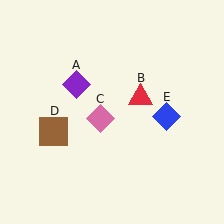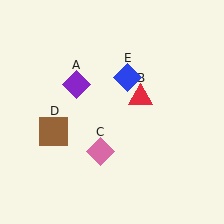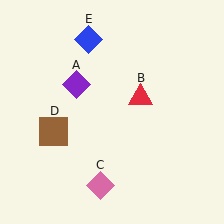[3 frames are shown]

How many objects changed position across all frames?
2 objects changed position: pink diamond (object C), blue diamond (object E).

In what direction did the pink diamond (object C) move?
The pink diamond (object C) moved down.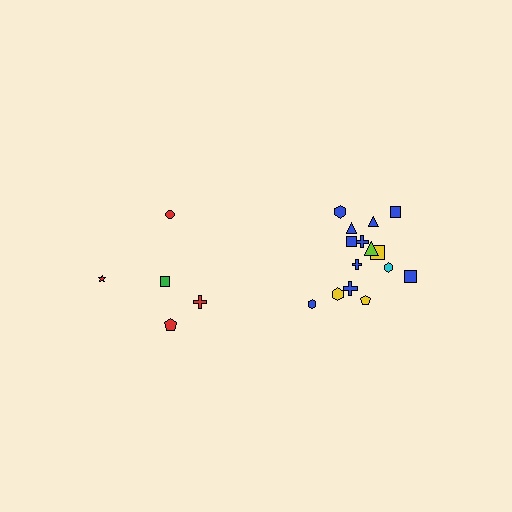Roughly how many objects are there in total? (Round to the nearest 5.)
Roughly 20 objects in total.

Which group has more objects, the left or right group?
The right group.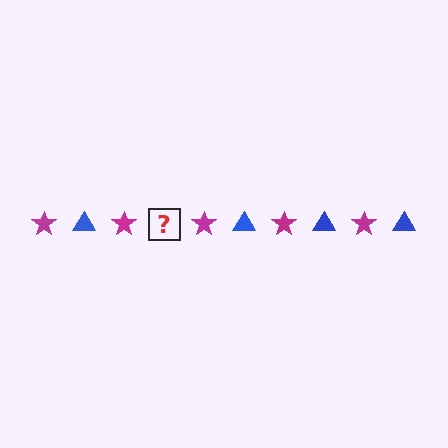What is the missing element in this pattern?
The missing element is a blue triangle.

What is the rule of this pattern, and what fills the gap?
The rule is that the pattern alternates between magenta star and blue triangle. The gap should be filled with a blue triangle.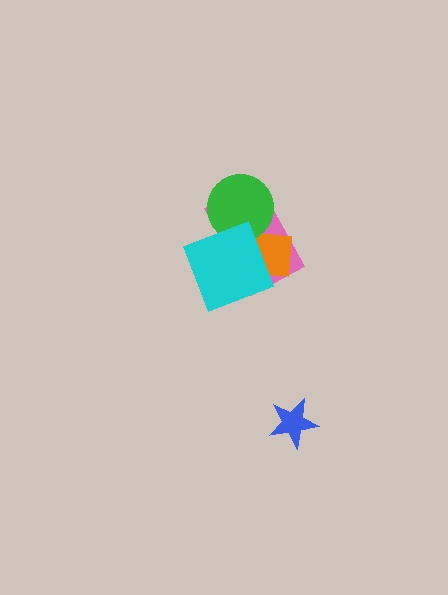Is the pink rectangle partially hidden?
Yes, it is partially covered by another shape.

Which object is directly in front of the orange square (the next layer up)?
The green circle is directly in front of the orange square.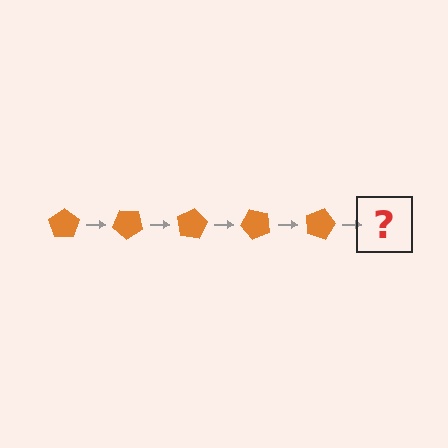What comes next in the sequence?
The next element should be an orange pentagon rotated 200 degrees.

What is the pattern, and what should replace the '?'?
The pattern is that the pentagon rotates 40 degrees each step. The '?' should be an orange pentagon rotated 200 degrees.